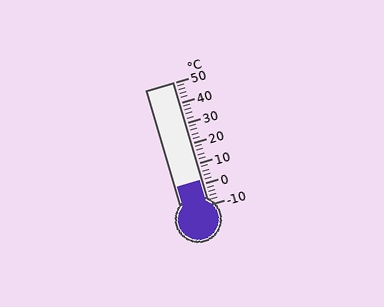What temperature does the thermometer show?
The thermometer shows approximately 2°C.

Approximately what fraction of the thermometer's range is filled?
The thermometer is filled to approximately 20% of its range.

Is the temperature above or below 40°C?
The temperature is below 40°C.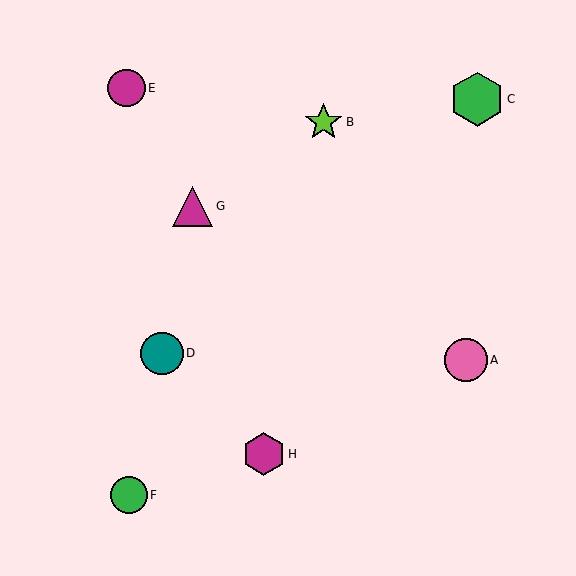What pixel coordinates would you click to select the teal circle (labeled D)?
Click at (162, 354) to select the teal circle D.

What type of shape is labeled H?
Shape H is a magenta hexagon.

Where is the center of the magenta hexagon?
The center of the magenta hexagon is at (264, 454).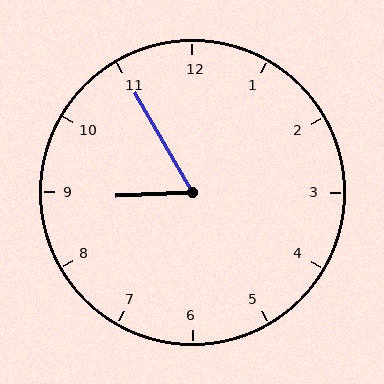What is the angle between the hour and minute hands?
Approximately 62 degrees.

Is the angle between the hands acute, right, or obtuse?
It is acute.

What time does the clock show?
8:55.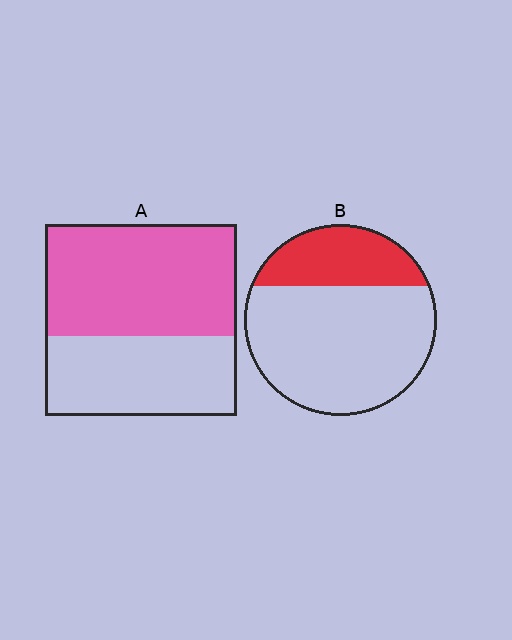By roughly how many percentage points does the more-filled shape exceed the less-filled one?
By roughly 30 percentage points (A over B).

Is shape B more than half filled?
No.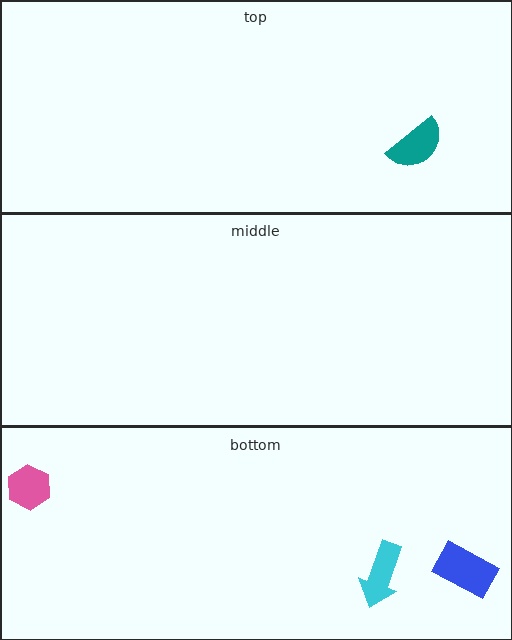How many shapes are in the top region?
1.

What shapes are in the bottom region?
The cyan arrow, the pink hexagon, the blue rectangle.